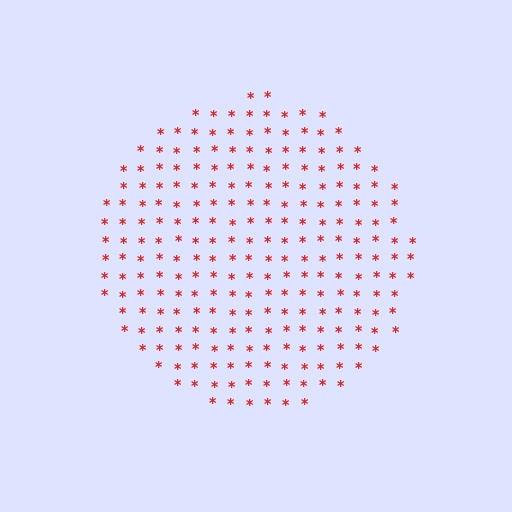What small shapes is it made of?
It is made of small asterisks.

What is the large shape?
The large shape is a circle.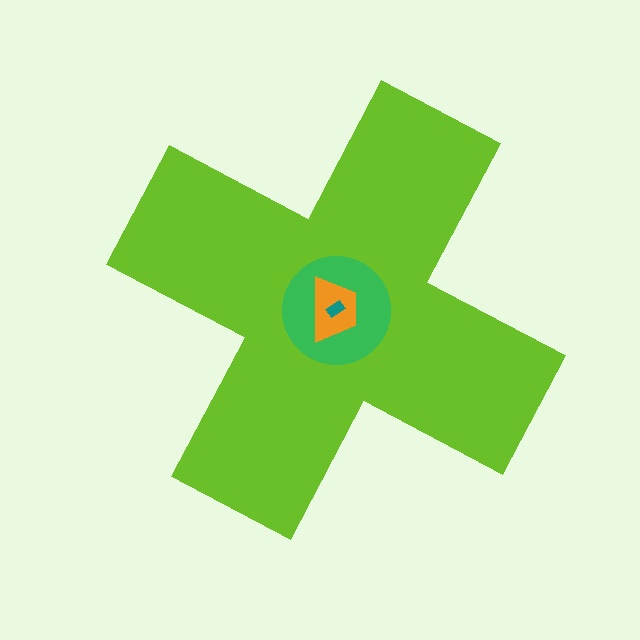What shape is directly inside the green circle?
The orange trapezoid.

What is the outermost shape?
The lime cross.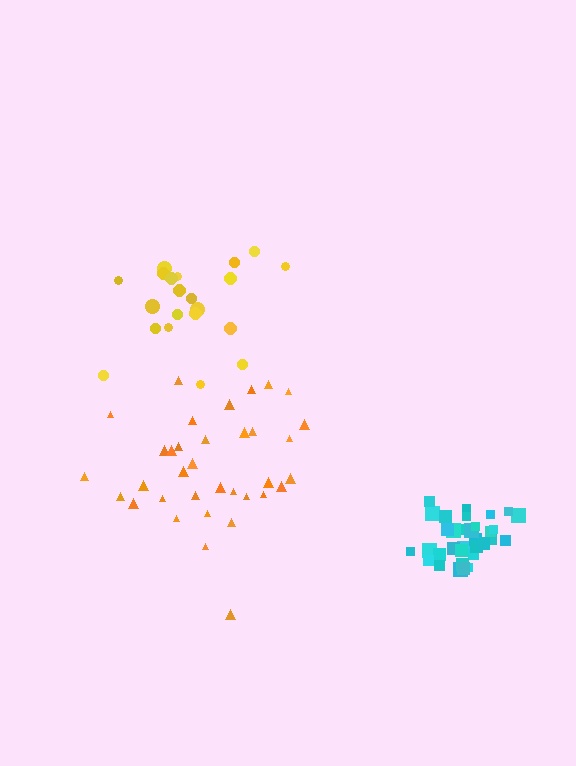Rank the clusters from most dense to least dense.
cyan, orange, yellow.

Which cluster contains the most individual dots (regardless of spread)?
Orange (35).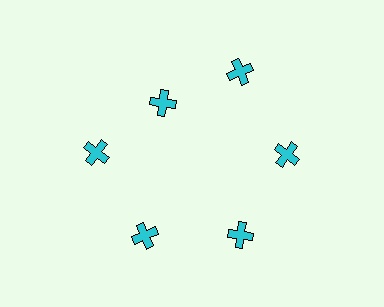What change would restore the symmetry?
The symmetry would be restored by moving it outward, back onto the ring so that all 6 crosses sit at equal angles and equal distance from the center.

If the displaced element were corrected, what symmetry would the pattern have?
It would have 6-fold rotational symmetry — the pattern would map onto itself every 60 degrees.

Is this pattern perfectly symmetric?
No. The 6 cyan crosses are arranged in a ring, but one element near the 11 o'clock position is pulled inward toward the center, breaking the 6-fold rotational symmetry.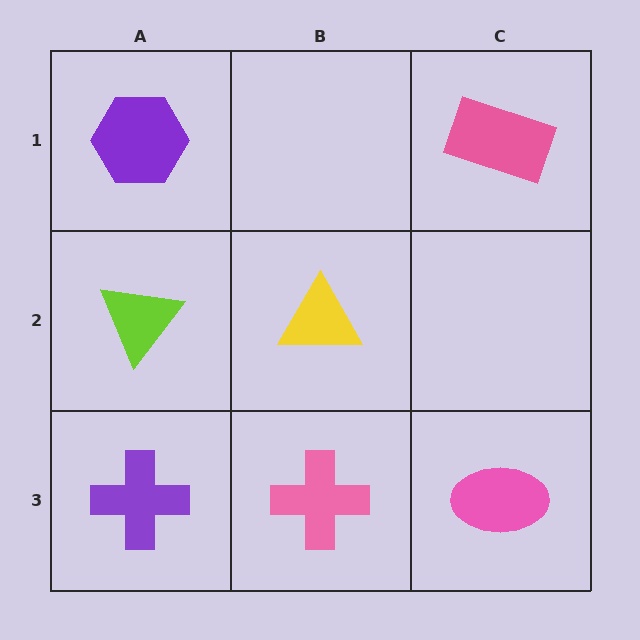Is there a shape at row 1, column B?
No, that cell is empty.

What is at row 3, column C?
A pink ellipse.